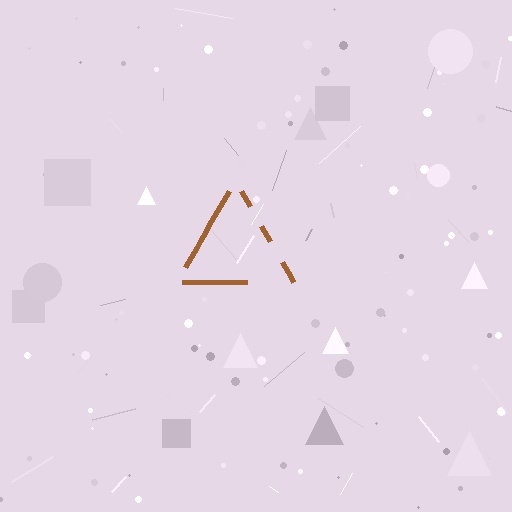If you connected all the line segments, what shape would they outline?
They would outline a triangle.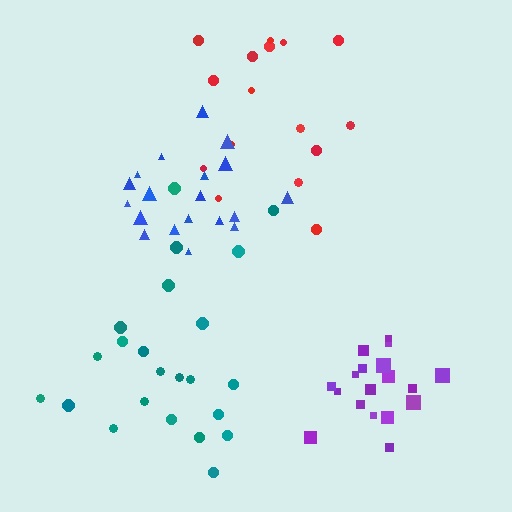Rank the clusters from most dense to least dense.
purple, blue, teal, red.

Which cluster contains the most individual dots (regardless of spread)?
Teal (23).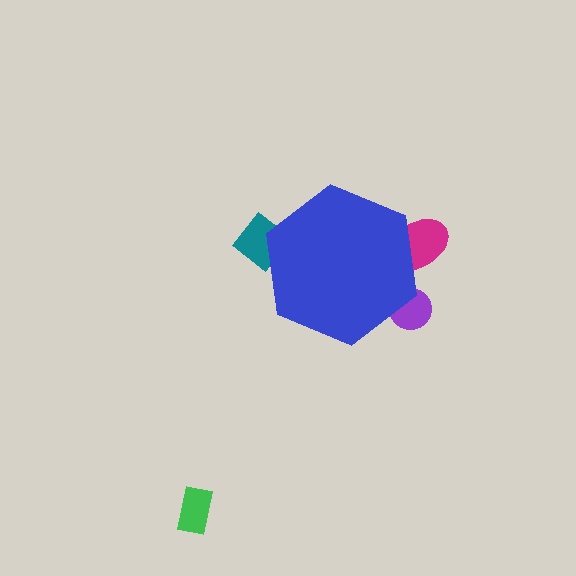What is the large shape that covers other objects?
A blue hexagon.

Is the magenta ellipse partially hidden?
Yes, the magenta ellipse is partially hidden behind the blue hexagon.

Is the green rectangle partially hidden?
No, the green rectangle is fully visible.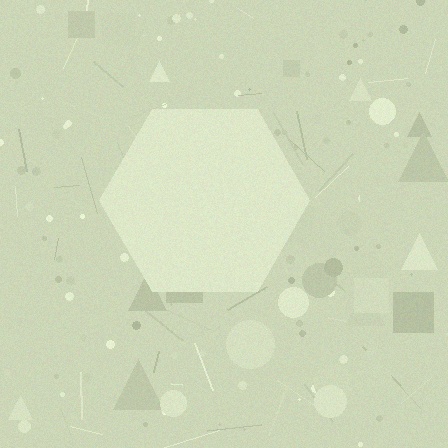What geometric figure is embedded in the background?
A hexagon is embedded in the background.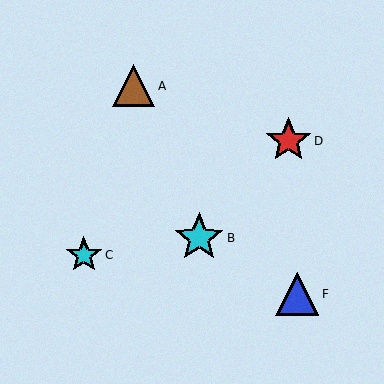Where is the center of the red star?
The center of the red star is at (288, 141).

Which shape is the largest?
The cyan star (labeled B) is the largest.